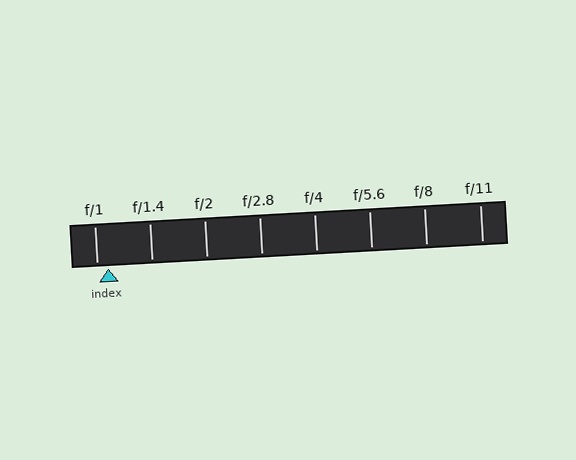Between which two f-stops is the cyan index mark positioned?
The index mark is between f/1 and f/1.4.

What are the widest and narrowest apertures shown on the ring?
The widest aperture shown is f/1 and the narrowest is f/11.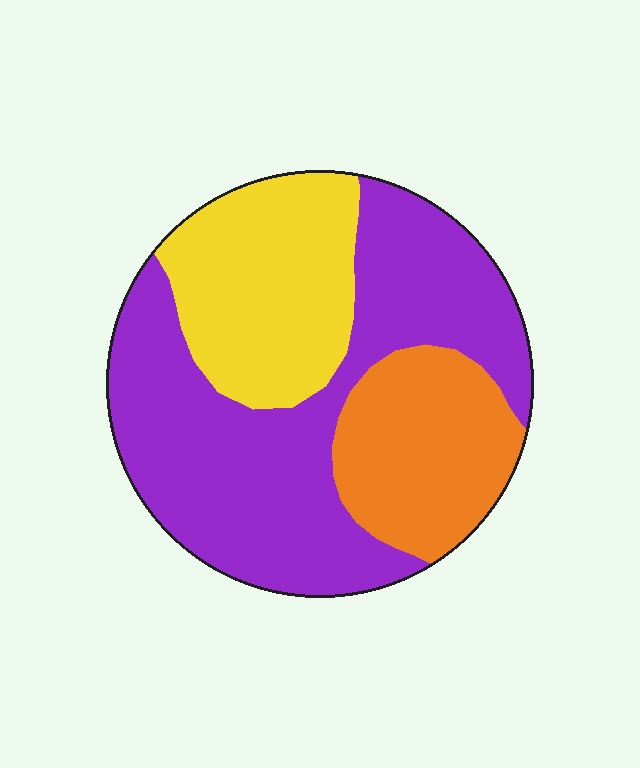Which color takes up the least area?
Orange, at roughly 20%.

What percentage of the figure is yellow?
Yellow covers 26% of the figure.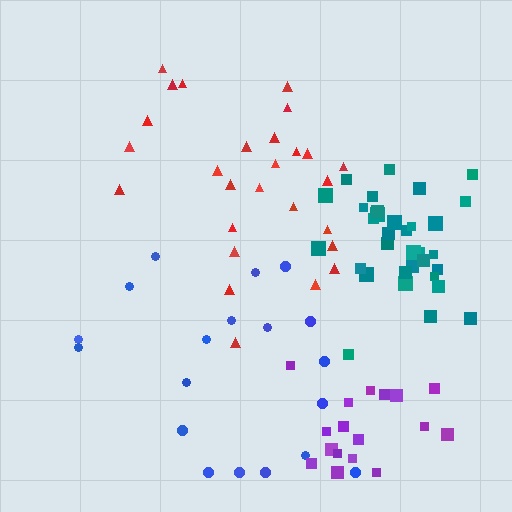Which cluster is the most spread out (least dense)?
Blue.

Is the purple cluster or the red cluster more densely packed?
Purple.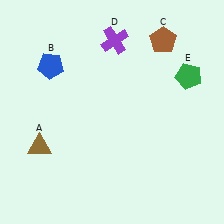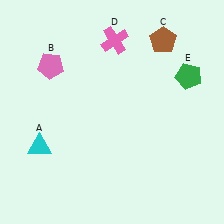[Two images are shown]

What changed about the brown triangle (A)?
In Image 1, A is brown. In Image 2, it changed to cyan.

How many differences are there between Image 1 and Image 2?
There are 3 differences between the two images.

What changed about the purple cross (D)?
In Image 1, D is purple. In Image 2, it changed to pink.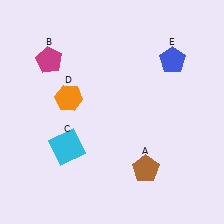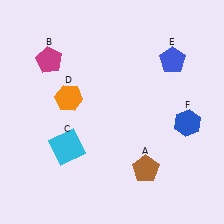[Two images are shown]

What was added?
A blue hexagon (F) was added in Image 2.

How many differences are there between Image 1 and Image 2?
There is 1 difference between the two images.